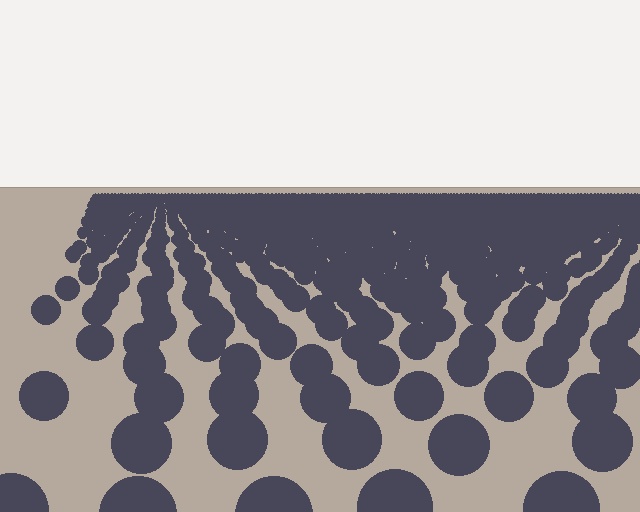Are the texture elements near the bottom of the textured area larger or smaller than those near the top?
Larger. Near the bottom, elements are closer to the viewer and appear at a bigger on-screen size.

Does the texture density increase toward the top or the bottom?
Density increases toward the top.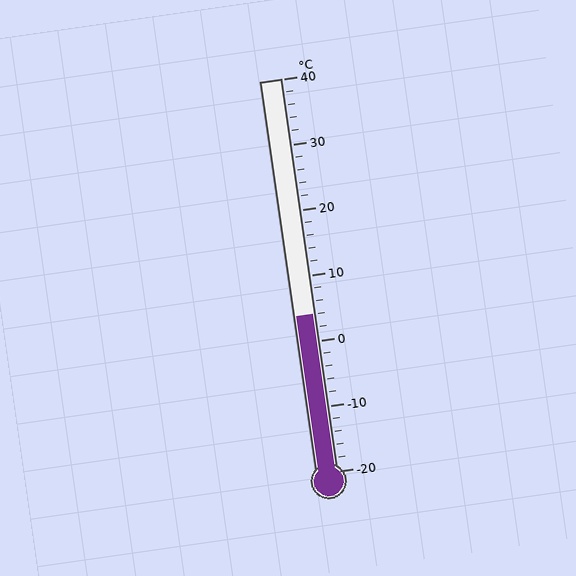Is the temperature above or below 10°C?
The temperature is below 10°C.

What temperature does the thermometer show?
The thermometer shows approximately 4°C.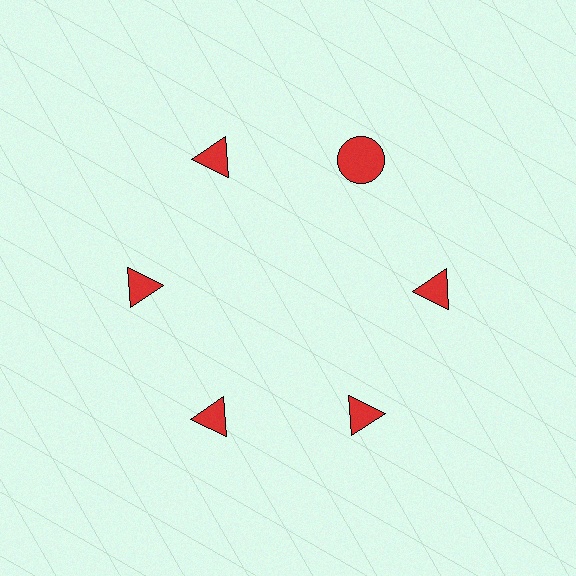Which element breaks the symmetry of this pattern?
The red circle at roughly the 1 o'clock position breaks the symmetry. All other shapes are red triangles.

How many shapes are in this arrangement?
There are 6 shapes arranged in a ring pattern.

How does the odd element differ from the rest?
It has a different shape: circle instead of triangle.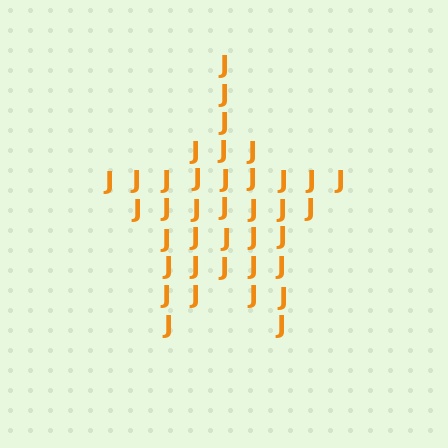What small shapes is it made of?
It is made of small letter J's.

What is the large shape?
The large shape is a star.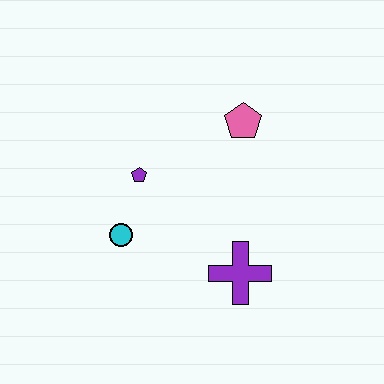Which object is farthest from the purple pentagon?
The purple cross is farthest from the purple pentagon.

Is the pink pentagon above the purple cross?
Yes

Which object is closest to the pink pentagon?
The purple pentagon is closest to the pink pentagon.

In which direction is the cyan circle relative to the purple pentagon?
The cyan circle is below the purple pentagon.